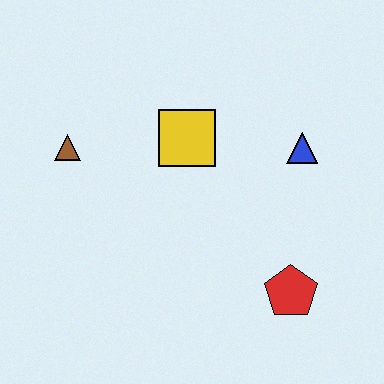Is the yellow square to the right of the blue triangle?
No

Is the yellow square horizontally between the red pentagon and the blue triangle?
No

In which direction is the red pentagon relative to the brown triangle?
The red pentagon is to the right of the brown triangle.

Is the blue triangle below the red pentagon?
No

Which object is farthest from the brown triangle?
The red pentagon is farthest from the brown triangle.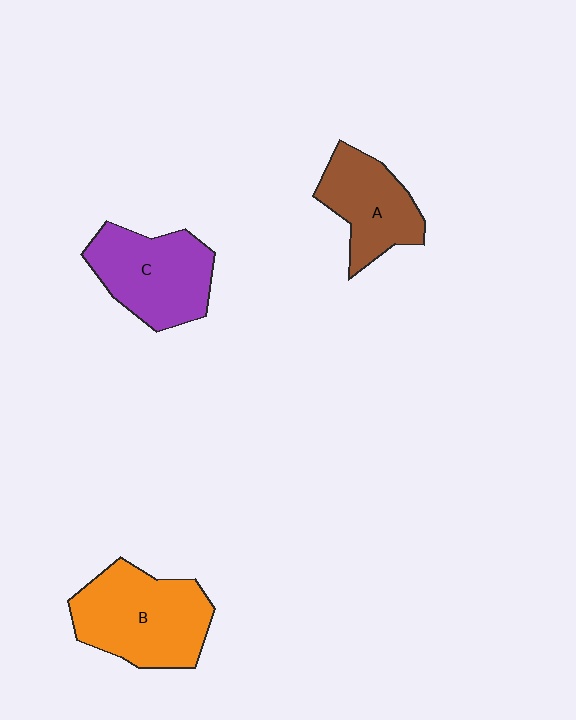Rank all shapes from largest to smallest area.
From largest to smallest: B (orange), C (purple), A (brown).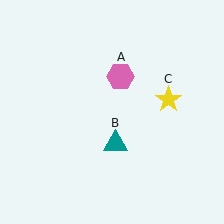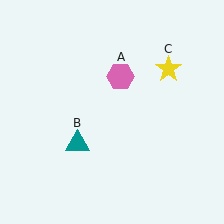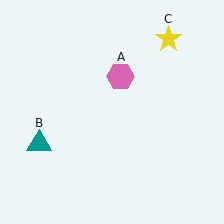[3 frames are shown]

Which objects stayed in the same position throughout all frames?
Pink hexagon (object A) remained stationary.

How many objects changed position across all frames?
2 objects changed position: teal triangle (object B), yellow star (object C).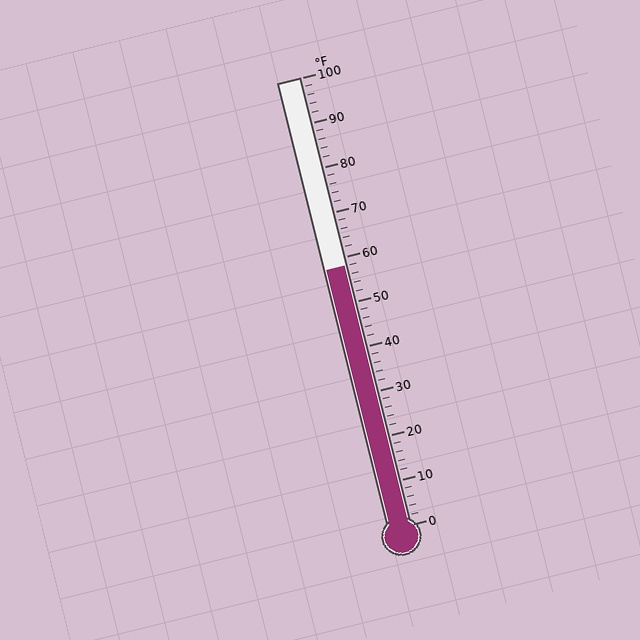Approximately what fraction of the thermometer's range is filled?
The thermometer is filled to approximately 60% of its range.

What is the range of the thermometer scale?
The thermometer scale ranges from 0°F to 100°F.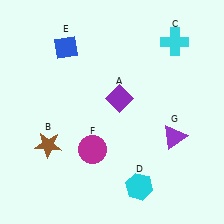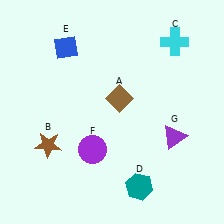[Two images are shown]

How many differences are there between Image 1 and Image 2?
There are 3 differences between the two images.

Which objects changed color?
A changed from purple to brown. D changed from cyan to teal. F changed from magenta to purple.